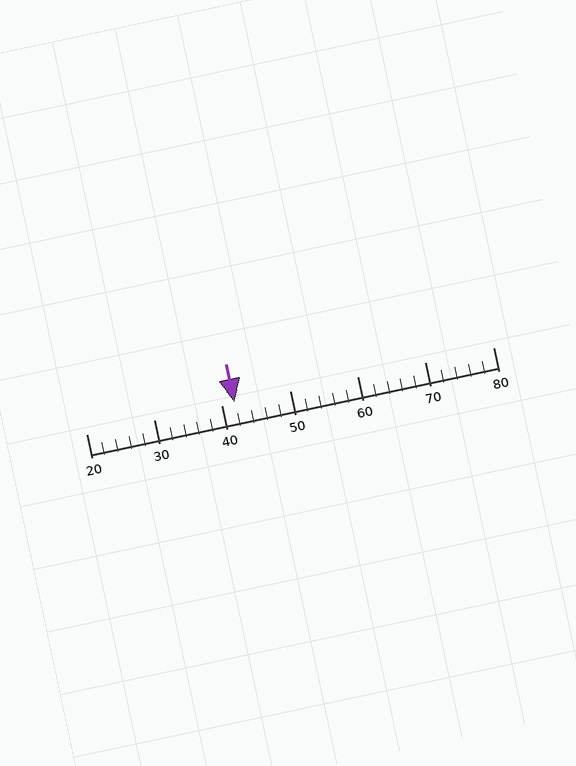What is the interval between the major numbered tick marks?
The major tick marks are spaced 10 units apart.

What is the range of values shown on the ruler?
The ruler shows values from 20 to 80.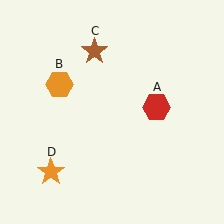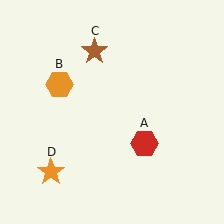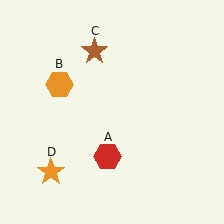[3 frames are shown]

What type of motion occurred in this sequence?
The red hexagon (object A) rotated clockwise around the center of the scene.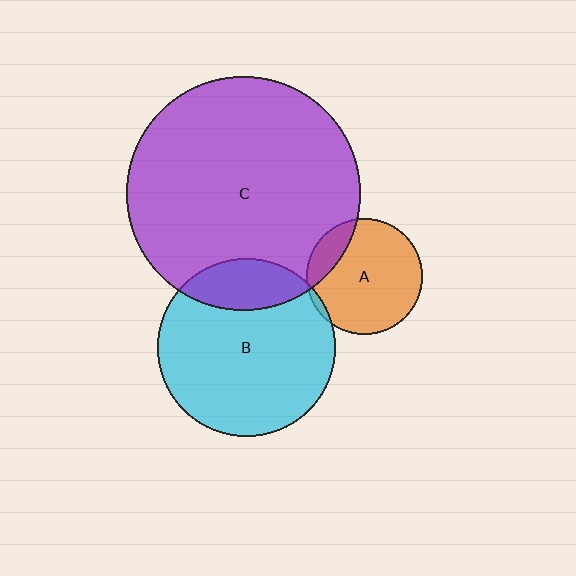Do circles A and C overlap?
Yes.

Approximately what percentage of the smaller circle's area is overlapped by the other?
Approximately 15%.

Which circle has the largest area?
Circle C (purple).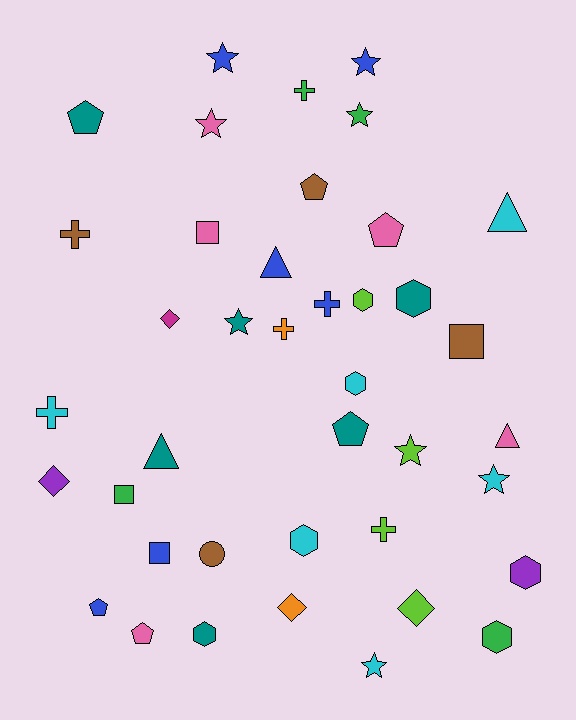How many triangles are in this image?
There are 4 triangles.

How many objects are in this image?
There are 40 objects.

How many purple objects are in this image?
There are 2 purple objects.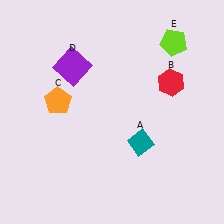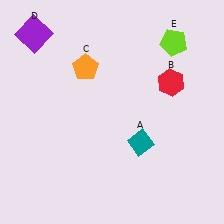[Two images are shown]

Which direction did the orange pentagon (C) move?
The orange pentagon (C) moved up.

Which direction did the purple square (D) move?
The purple square (D) moved left.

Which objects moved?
The objects that moved are: the orange pentagon (C), the purple square (D).